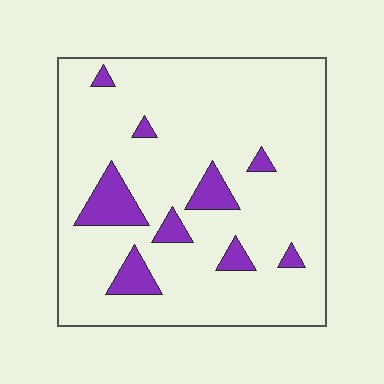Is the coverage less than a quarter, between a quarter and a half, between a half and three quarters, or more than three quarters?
Less than a quarter.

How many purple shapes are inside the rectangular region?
9.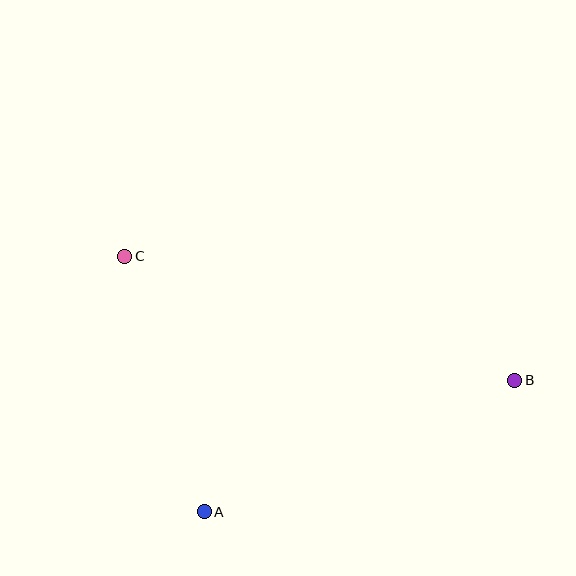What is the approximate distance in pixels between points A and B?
The distance between A and B is approximately 337 pixels.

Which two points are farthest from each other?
Points B and C are farthest from each other.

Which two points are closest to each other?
Points A and C are closest to each other.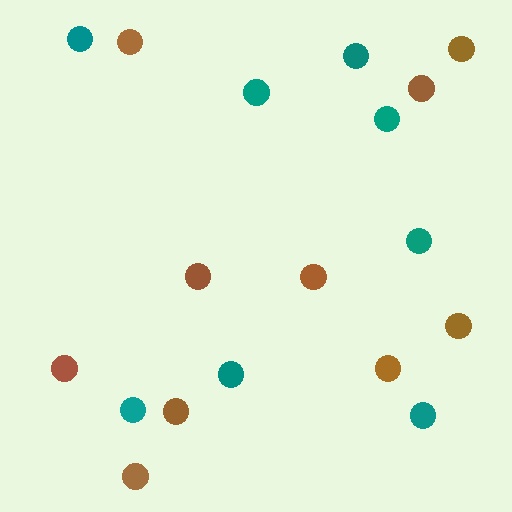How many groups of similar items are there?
There are 2 groups: one group of brown circles (10) and one group of teal circles (8).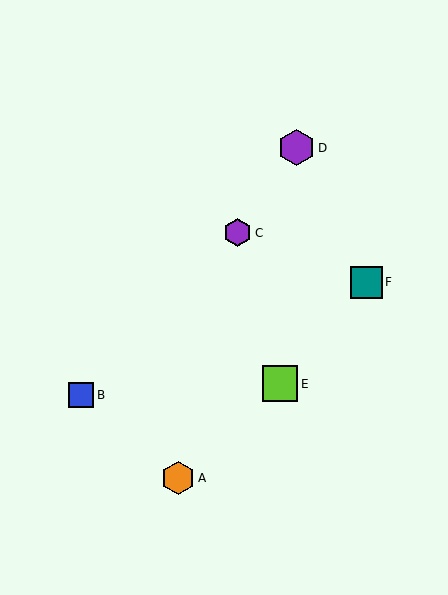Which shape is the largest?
The purple hexagon (labeled D) is the largest.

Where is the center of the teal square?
The center of the teal square is at (366, 282).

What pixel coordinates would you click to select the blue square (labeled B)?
Click at (81, 395) to select the blue square B.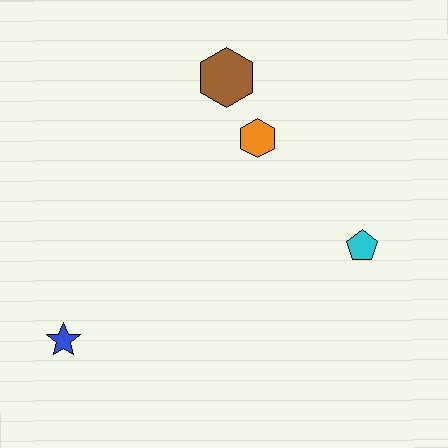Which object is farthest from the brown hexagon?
The blue star is farthest from the brown hexagon.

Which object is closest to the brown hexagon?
The orange hexagon is closest to the brown hexagon.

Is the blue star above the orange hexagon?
No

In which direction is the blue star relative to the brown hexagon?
The blue star is below the brown hexagon.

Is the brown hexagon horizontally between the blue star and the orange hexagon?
Yes